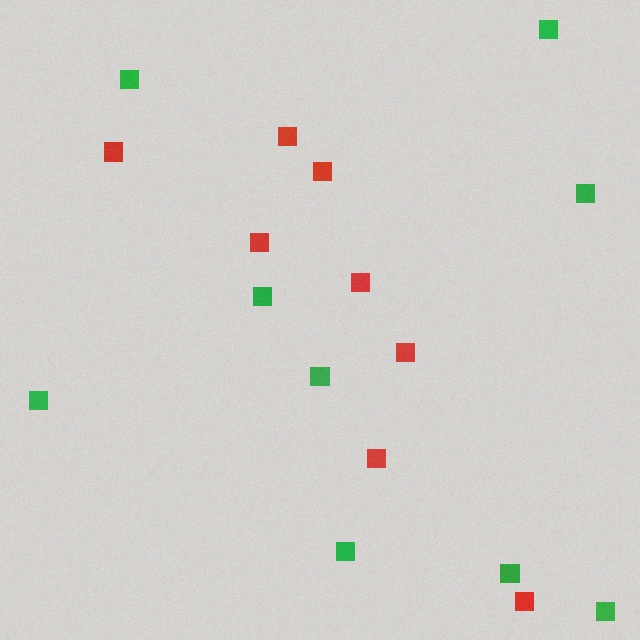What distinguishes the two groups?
There are 2 groups: one group of red squares (8) and one group of green squares (9).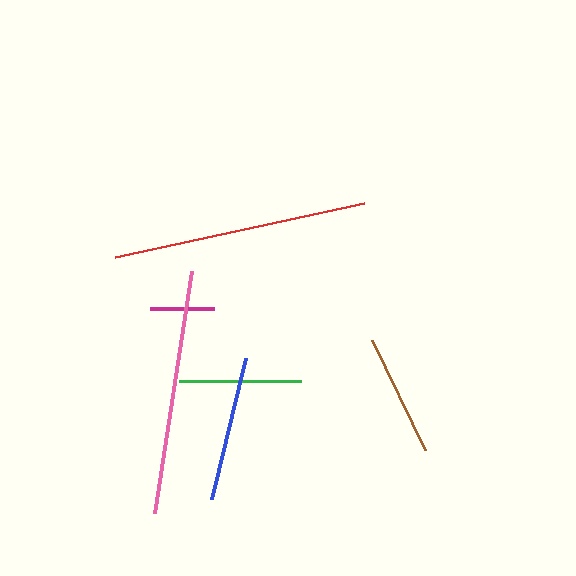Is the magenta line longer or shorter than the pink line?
The pink line is longer than the magenta line.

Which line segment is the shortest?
The magenta line is the shortest at approximately 65 pixels.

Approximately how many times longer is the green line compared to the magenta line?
The green line is approximately 1.9 times the length of the magenta line.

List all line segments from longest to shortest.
From longest to shortest: red, pink, blue, brown, green, magenta.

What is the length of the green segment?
The green segment is approximately 121 pixels long.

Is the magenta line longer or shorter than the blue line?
The blue line is longer than the magenta line.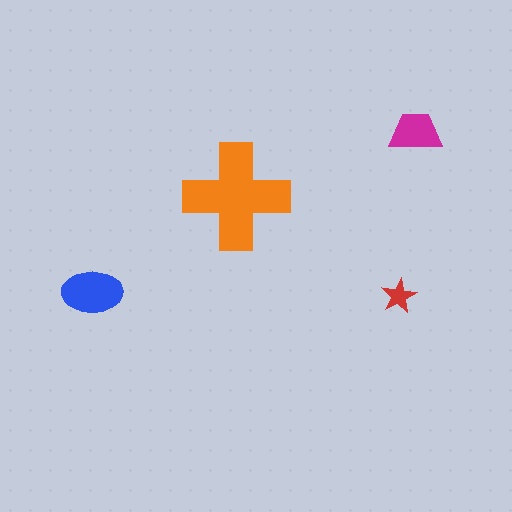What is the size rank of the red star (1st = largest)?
4th.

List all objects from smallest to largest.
The red star, the magenta trapezoid, the blue ellipse, the orange cross.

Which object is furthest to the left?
The blue ellipse is leftmost.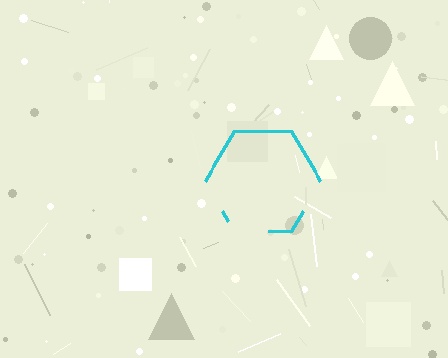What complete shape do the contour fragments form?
The contour fragments form a hexagon.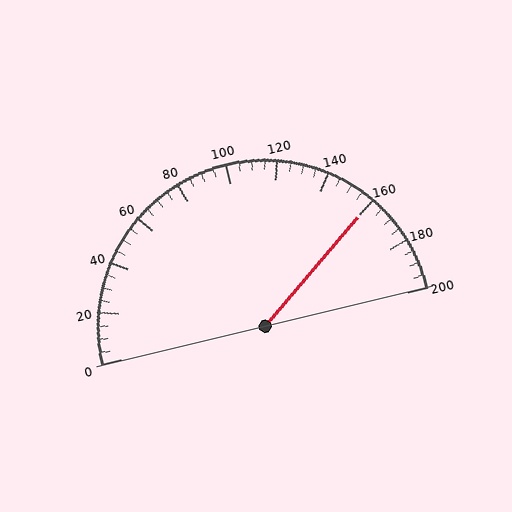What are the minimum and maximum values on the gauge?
The gauge ranges from 0 to 200.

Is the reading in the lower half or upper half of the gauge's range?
The reading is in the upper half of the range (0 to 200).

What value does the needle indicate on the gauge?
The needle indicates approximately 160.